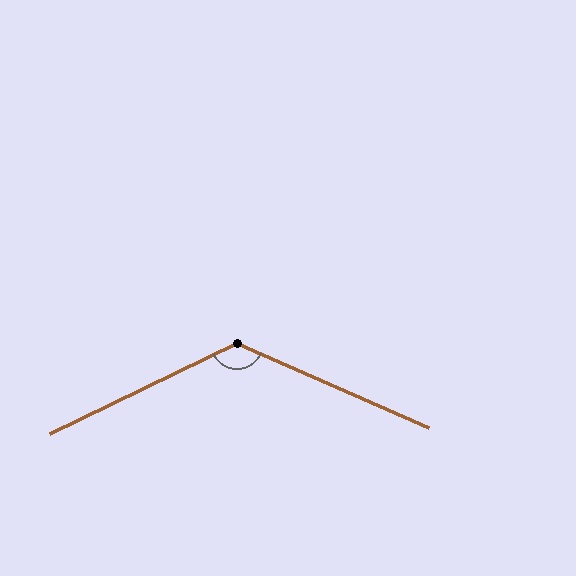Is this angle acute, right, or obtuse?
It is obtuse.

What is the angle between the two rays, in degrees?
Approximately 130 degrees.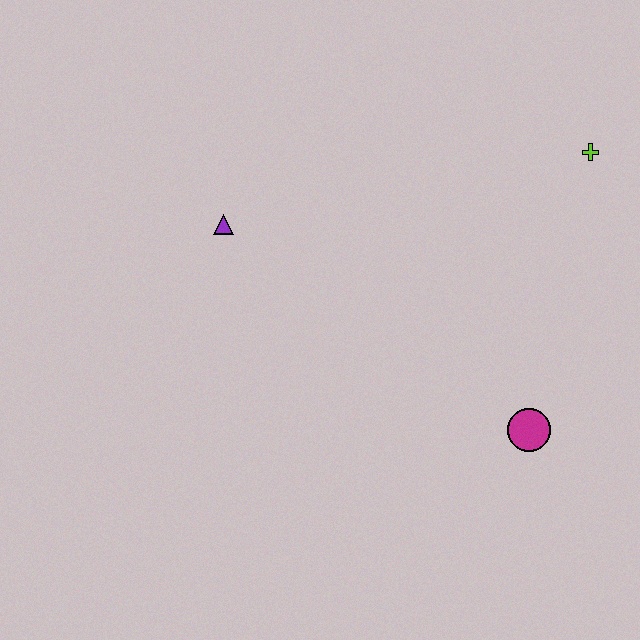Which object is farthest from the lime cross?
The purple triangle is farthest from the lime cross.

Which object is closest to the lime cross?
The magenta circle is closest to the lime cross.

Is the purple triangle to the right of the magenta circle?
No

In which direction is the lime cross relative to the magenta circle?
The lime cross is above the magenta circle.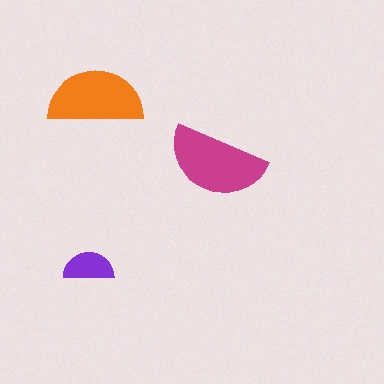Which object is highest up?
The orange semicircle is topmost.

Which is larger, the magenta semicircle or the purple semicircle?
The magenta one.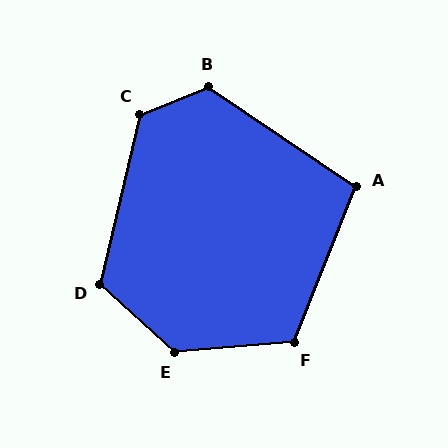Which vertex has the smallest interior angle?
A, at approximately 102 degrees.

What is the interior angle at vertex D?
Approximately 119 degrees (obtuse).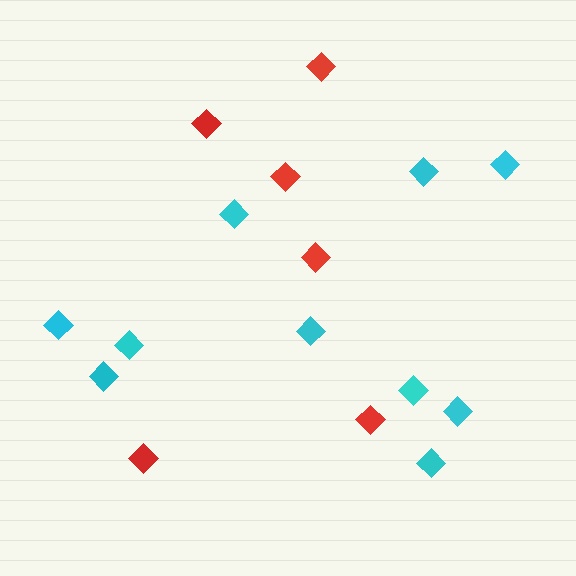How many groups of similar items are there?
There are 2 groups: one group of red diamonds (6) and one group of cyan diamonds (10).